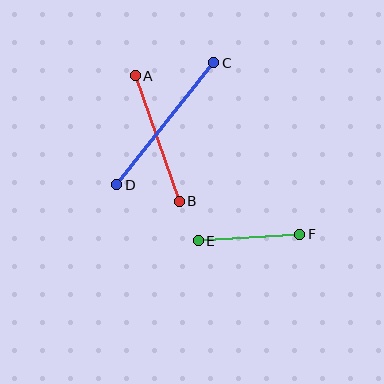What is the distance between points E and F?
The distance is approximately 102 pixels.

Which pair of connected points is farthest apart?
Points C and D are farthest apart.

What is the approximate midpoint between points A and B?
The midpoint is at approximately (157, 139) pixels.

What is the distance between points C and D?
The distance is approximately 156 pixels.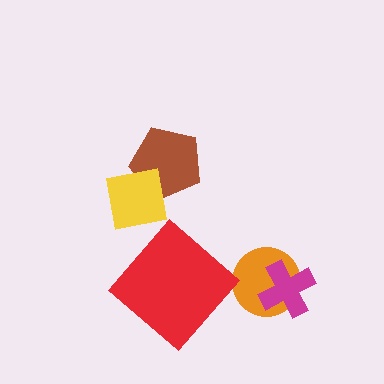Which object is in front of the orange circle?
The magenta cross is in front of the orange circle.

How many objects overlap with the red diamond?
0 objects overlap with the red diamond.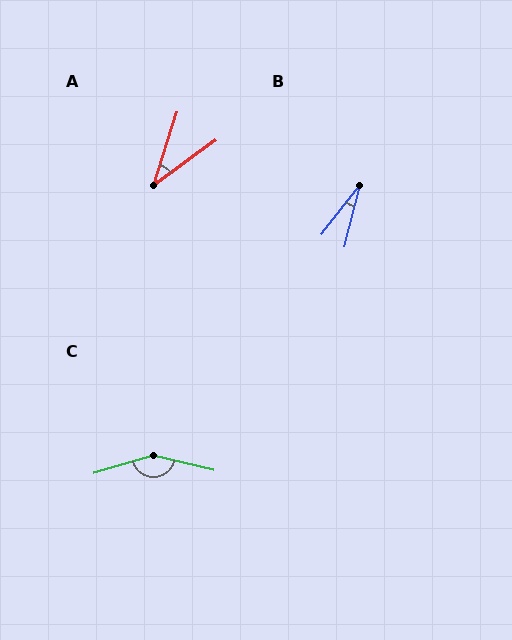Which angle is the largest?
C, at approximately 150 degrees.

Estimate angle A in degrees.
Approximately 36 degrees.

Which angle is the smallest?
B, at approximately 23 degrees.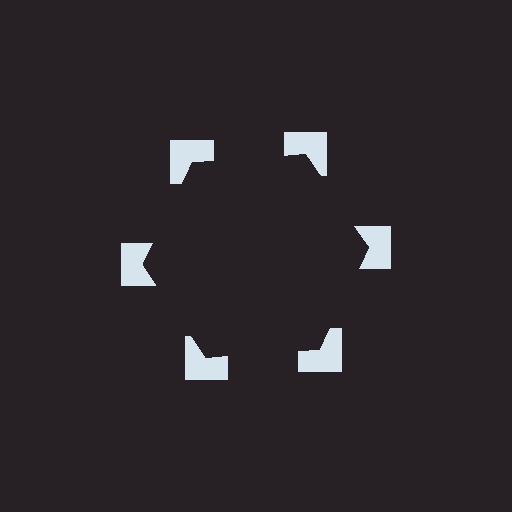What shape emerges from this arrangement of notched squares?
An illusory hexagon — its edges are inferred from the aligned wedge cuts in the notched squares, not physically drawn.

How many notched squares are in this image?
There are 6 — one at each vertex of the illusory hexagon.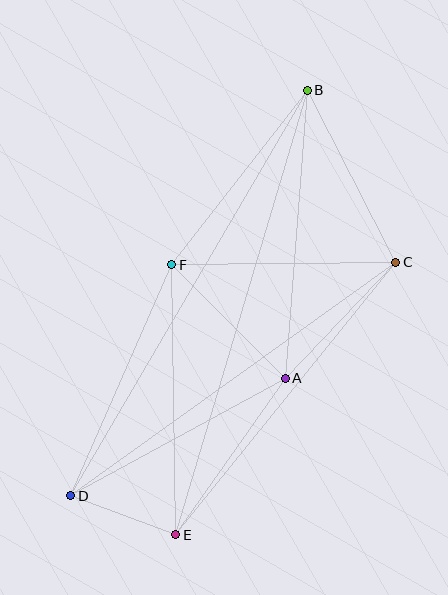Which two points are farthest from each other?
Points B and D are farthest from each other.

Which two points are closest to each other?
Points D and E are closest to each other.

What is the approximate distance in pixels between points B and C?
The distance between B and C is approximately 193 pixels.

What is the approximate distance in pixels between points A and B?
The distance between A and B is approximately 288 pixels.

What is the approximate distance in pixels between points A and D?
The distance between A and D is approximately 245 pixels.